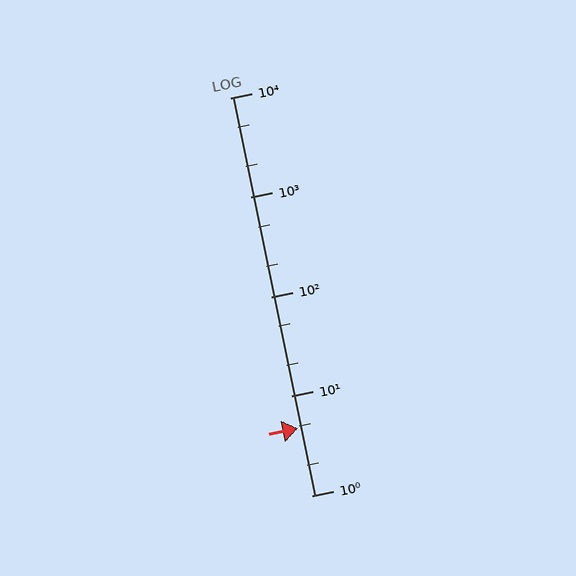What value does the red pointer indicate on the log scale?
The pointer indicates approximately 4.7.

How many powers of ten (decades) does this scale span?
The scale spans 4 decades, from 1 to 10000.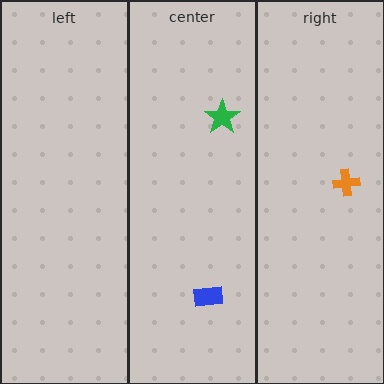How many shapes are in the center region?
2.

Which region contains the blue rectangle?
The center region.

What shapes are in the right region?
The orange cross.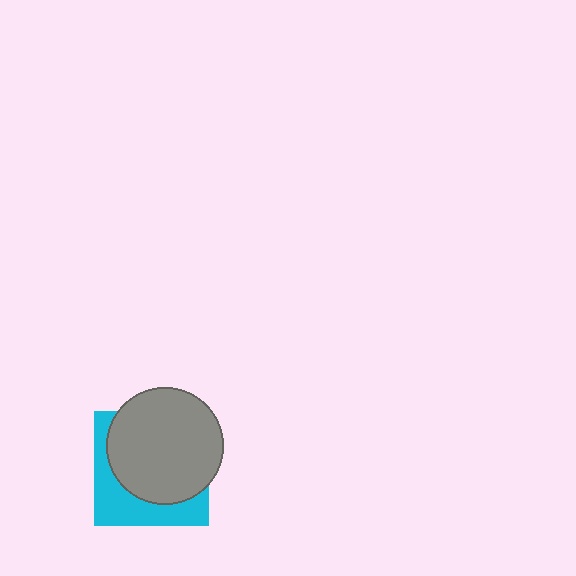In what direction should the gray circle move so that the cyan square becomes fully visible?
The gray circle should move toward the upper-right. That is the shortest direction to clear the overlap and leave the cyan square fully visible.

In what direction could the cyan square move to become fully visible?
The cyan square could move toward the lower-left. That would shift it out from behind the gray circle entirely.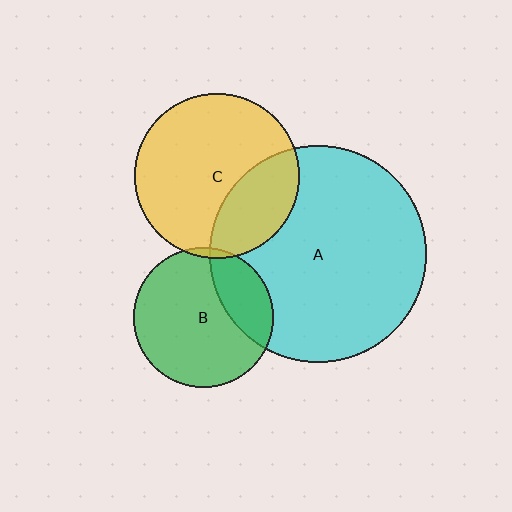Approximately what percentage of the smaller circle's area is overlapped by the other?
Approximately 5%.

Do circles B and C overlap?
Yes.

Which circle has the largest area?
Circle A (cyan).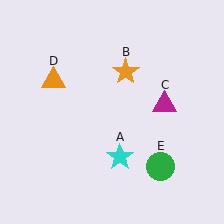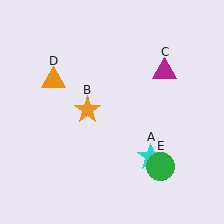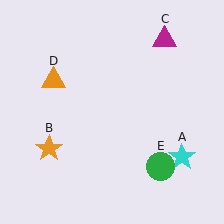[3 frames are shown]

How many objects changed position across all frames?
3 objects changed position: cyan star (object A), orange star (object B), magenta triangle (object C).